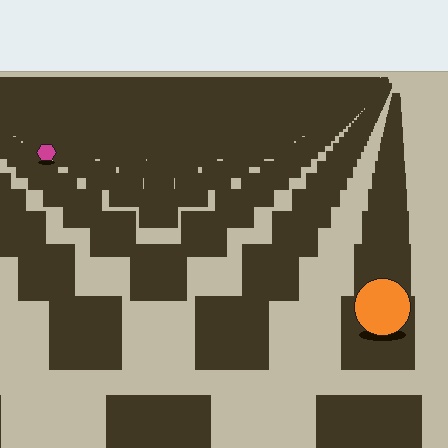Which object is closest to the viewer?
The orange circle is closest. The texture marks near it are larger and more spread out.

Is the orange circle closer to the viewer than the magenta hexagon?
Yes. The orange circle is closer — you can tell from the texture gradient: the ground texture is coarser near it.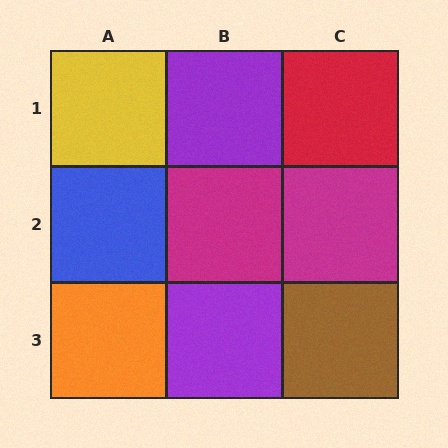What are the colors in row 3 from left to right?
Orange, purple, brown.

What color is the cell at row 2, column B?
Magenta.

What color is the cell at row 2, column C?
Magenta.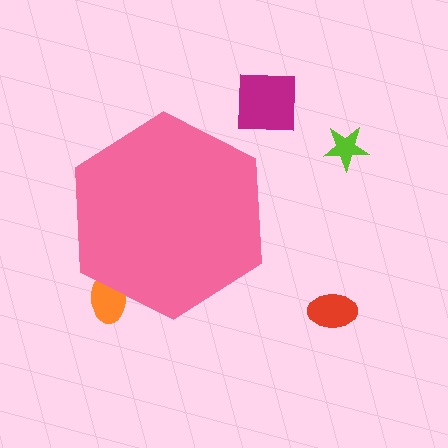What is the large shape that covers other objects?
A pink hexagon.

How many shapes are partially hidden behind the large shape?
1 shape is partially hidden.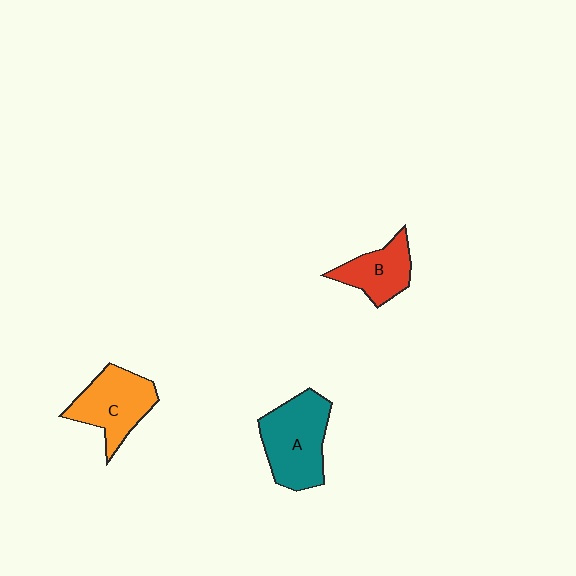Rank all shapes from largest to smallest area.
From largest to smallest: A (teal), C (orange), B (red).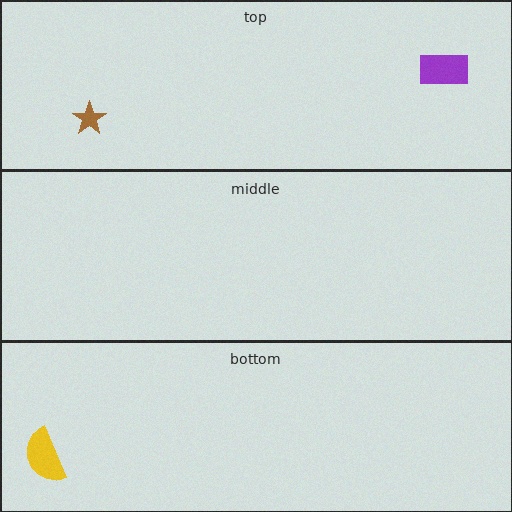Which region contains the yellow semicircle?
The bottom region.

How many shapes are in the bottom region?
1.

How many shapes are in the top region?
2.